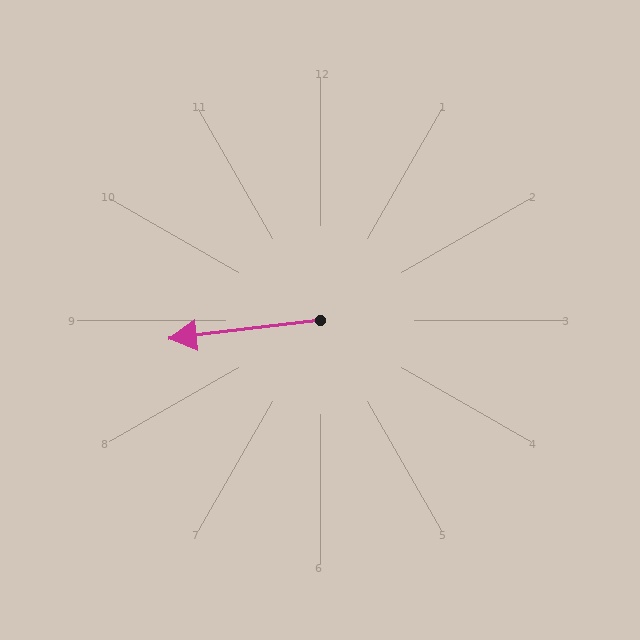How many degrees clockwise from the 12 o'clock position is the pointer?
Approximately 263 degrees.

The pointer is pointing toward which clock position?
Roughly 9 o'clock.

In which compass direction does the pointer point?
West.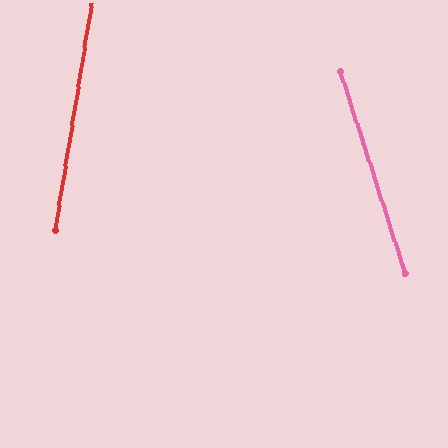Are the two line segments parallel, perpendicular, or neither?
Neither parallel nor perpendicular — they differ by about 27°.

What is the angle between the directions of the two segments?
Approximately 27 degrees.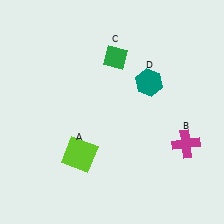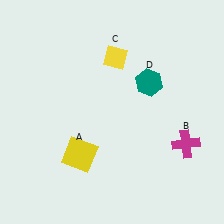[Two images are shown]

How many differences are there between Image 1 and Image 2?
There are 2 differences between the two images.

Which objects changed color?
A changed from lime to yellow. C changed from green to yellow.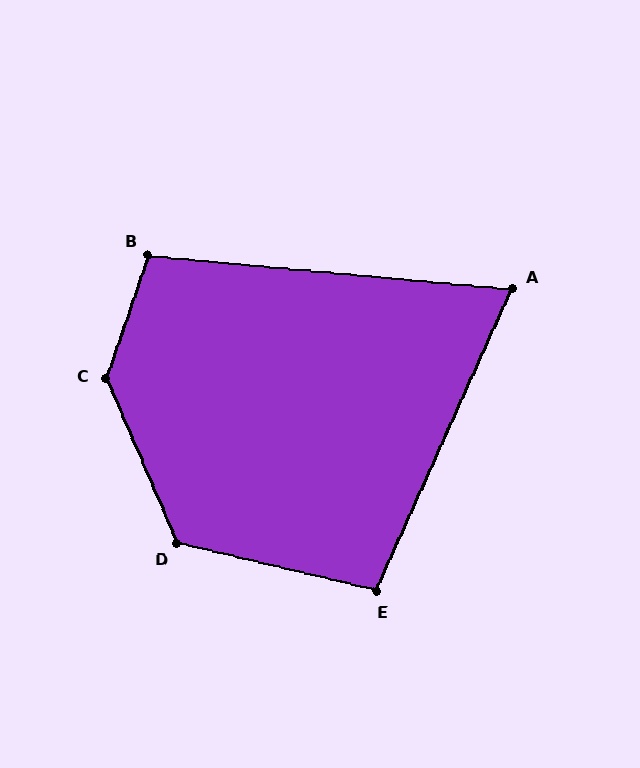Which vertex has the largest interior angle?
C, at approximately 138 degrees.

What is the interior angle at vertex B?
Approximately 104 degrees (obtuse).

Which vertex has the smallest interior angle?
A, at approximately 71 degrees.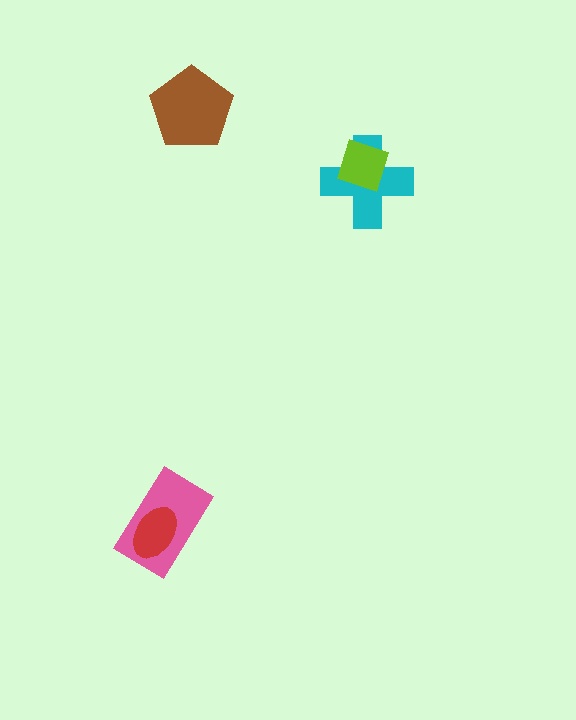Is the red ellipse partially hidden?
No, no other shape covers it.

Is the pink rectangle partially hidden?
Yes, it is partially covered by another shape.